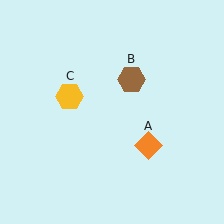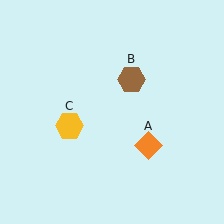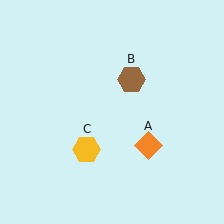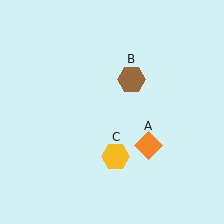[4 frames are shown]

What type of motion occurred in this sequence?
The yellow hexagon (object C) rotated counterclockwise around the center of the scene.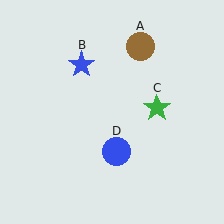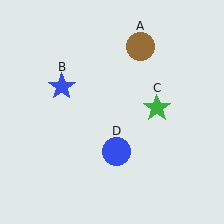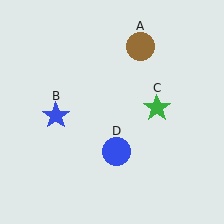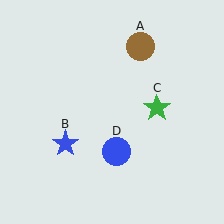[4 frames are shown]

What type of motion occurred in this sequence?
The blue star (object B) rotated counterclockwise around the center of the scene.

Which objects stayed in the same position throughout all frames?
Brown circle (object A) and green star (object C) and blue circle (object D) remained stationary.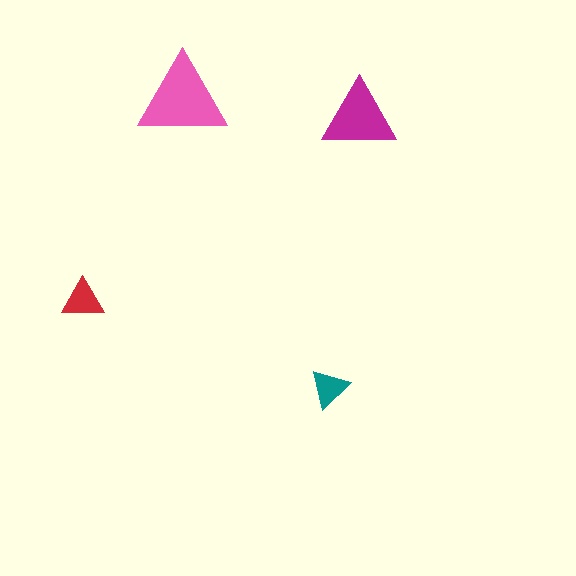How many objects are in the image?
There are 4 objects in the image.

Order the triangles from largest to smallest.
the pink one, the magenta one, the red one, the teal one.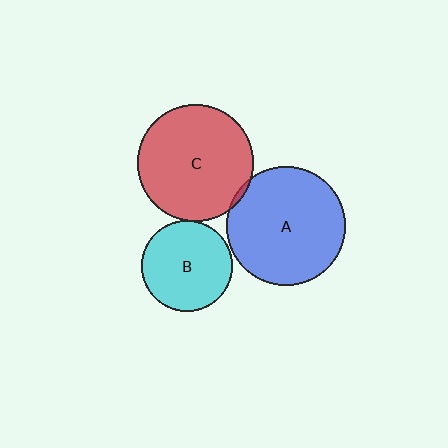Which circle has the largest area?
Circle A (blue).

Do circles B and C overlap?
Yes.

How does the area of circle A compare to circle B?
Approximately 1.7 times.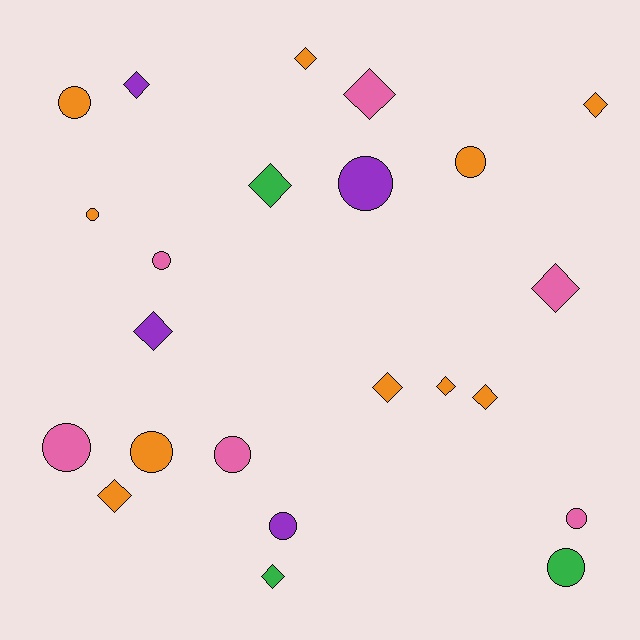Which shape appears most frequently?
Diamond, with 12 objects.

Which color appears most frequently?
Orange, with 10 objects.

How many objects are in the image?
There are 23 objects.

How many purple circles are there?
There are 2 purple circles.